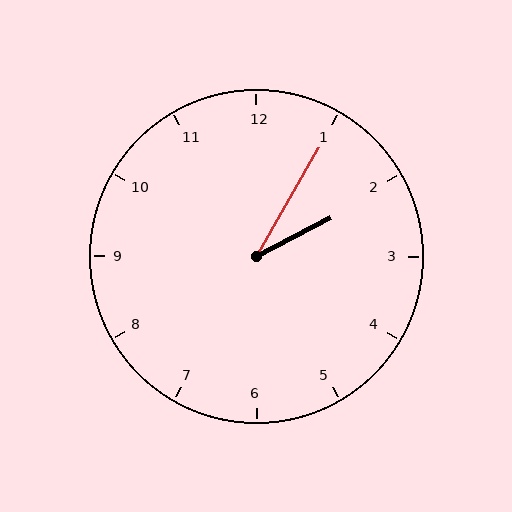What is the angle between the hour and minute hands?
Approximately 32 degrees.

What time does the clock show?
2:05.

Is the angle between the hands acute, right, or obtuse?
It is acute.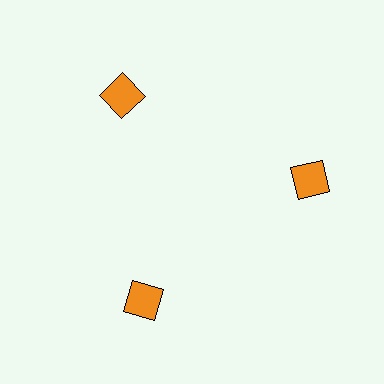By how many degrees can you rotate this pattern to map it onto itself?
The pattern maps onto itself every 120 degrees of rotation.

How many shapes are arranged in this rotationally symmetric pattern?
There are 3 shapes, arranged in 3 groups of 1.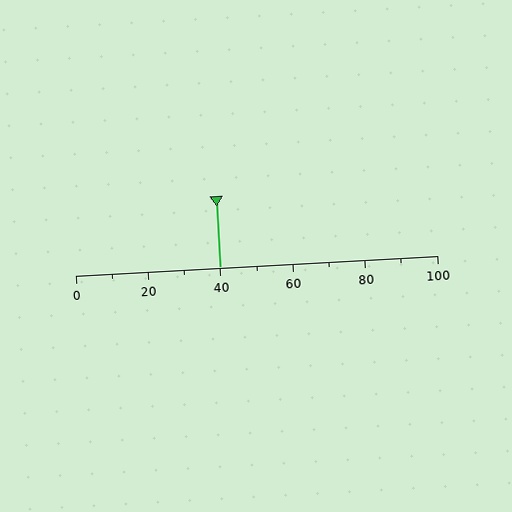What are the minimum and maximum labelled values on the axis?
The axis runs from 0 to 100.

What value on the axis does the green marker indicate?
The marker indicates approximately 40.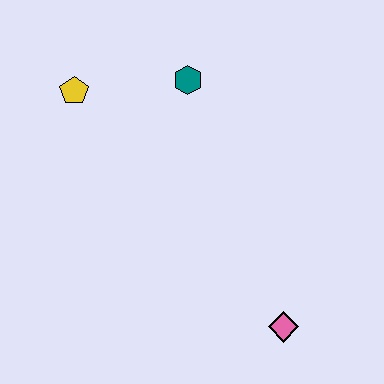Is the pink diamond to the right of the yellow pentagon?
Yes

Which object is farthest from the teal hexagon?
The pink diamond is farthest from the teal hexagon.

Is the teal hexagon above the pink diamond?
Yes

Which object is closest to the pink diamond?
The teal hexagon is closest to the pink diamond.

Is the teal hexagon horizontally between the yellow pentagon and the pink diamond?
Yes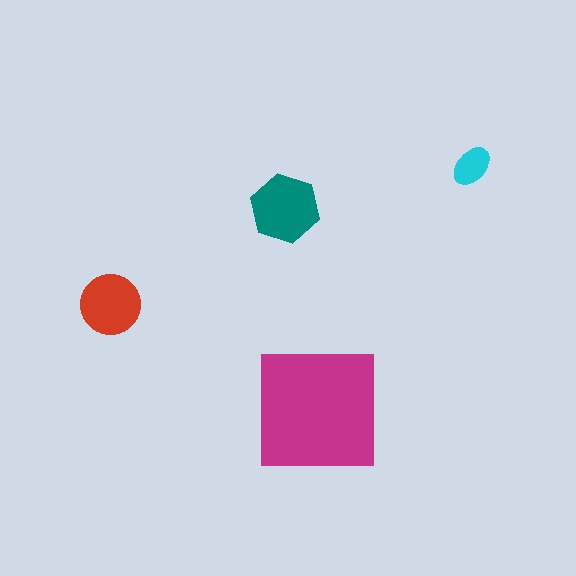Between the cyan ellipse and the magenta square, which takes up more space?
The magenta square.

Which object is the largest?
The magenta square.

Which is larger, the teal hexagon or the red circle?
The teal hexagon.